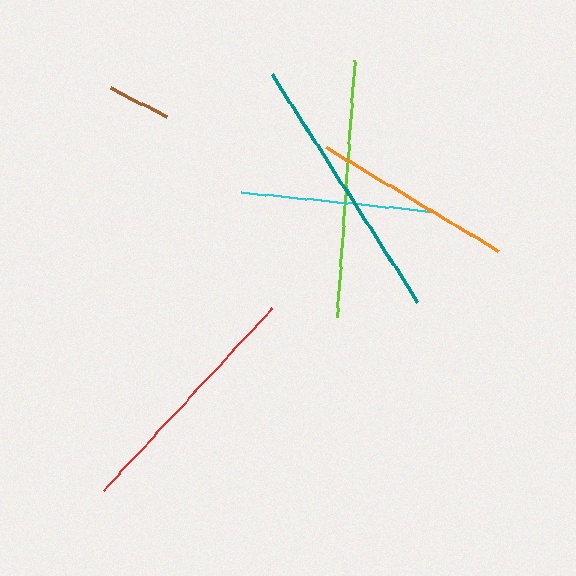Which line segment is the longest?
The teal line is the longest at approximately 270 pixels.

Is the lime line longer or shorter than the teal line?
The teal line is longer than the lime line.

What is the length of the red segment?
The red segment is approximately 248 pixels long.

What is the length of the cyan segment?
The cyan segment is approximately 193 pixels long.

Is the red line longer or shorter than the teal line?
The teal line is longer than the red line.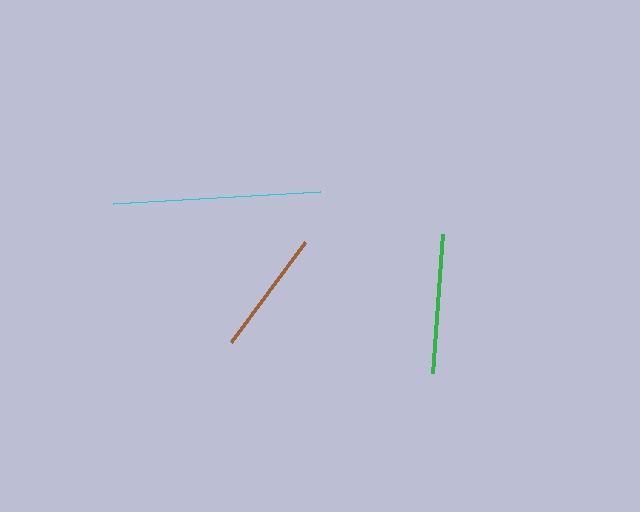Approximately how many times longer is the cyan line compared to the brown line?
The cyan line is approximately 1.7 times the length of the brown line.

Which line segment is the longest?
The cyan line is the longest at approximately 206 pixels.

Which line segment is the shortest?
The brown line is the shortest at approximately 124 pixels.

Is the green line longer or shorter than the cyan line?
The cyan line is longer than the green line.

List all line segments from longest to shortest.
From longest to shortest: cyan, green, brown.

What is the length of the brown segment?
The brown segment is approximately 124 pixels long.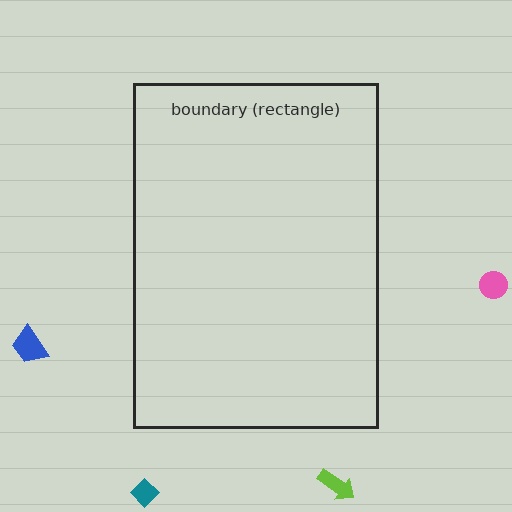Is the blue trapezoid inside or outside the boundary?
Outside.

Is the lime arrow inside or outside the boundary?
Outside.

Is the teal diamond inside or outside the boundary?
Outside.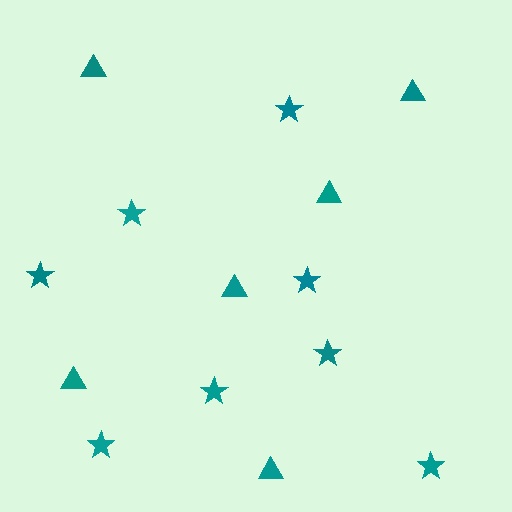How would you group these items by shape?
There are 2 groups: one group of triangles (6) and one group of stars (8).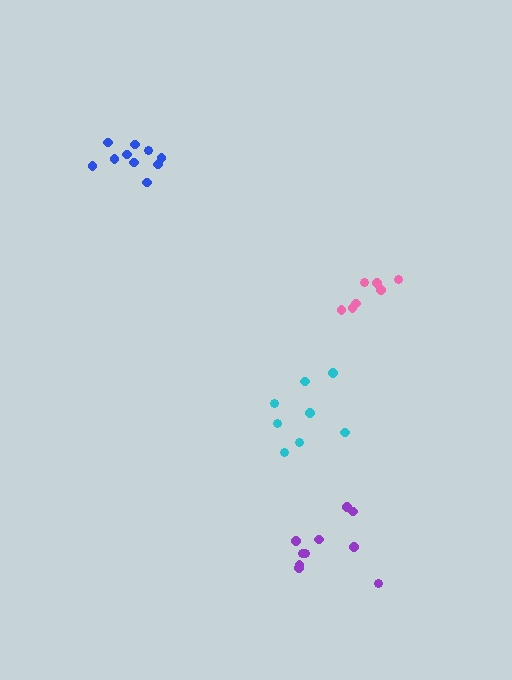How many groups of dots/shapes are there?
There are 4 groups.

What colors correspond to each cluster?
The clusters are colored: cyan, pink, purple, blue.